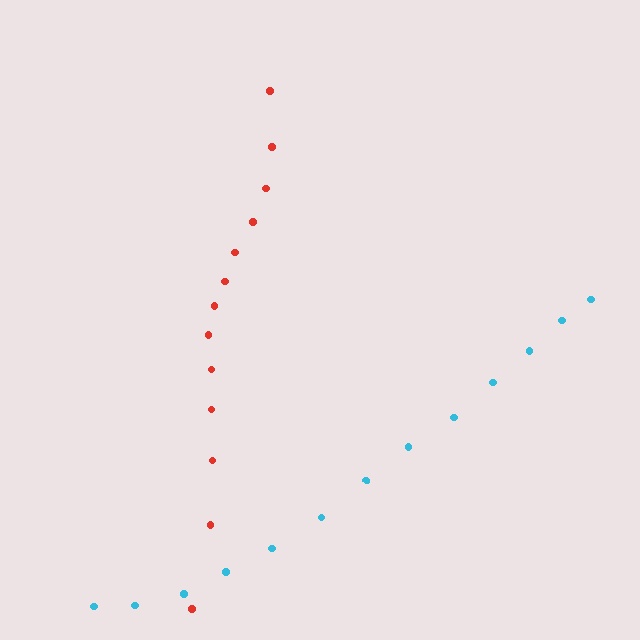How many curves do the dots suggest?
There are 2 distinct paths.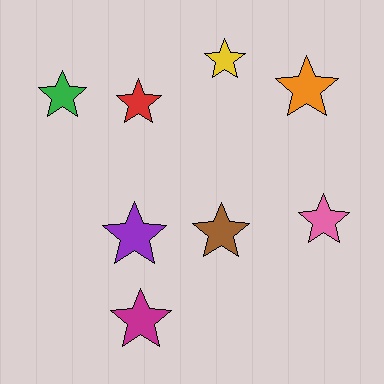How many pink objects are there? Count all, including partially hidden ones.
There is 1 pink object.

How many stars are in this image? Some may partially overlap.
There are 8 stars.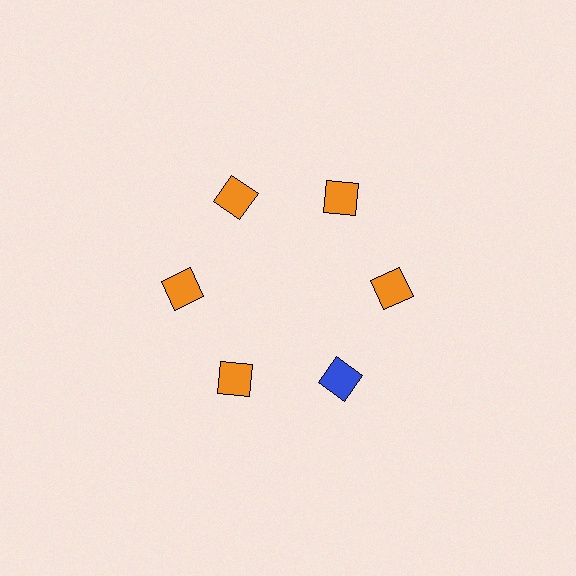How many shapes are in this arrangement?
There are 6 shapes arranged in a ring pattern.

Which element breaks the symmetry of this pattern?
The blue square at roughly the 5 o'clock position breaks the symmetry. All other shapes are orange squares.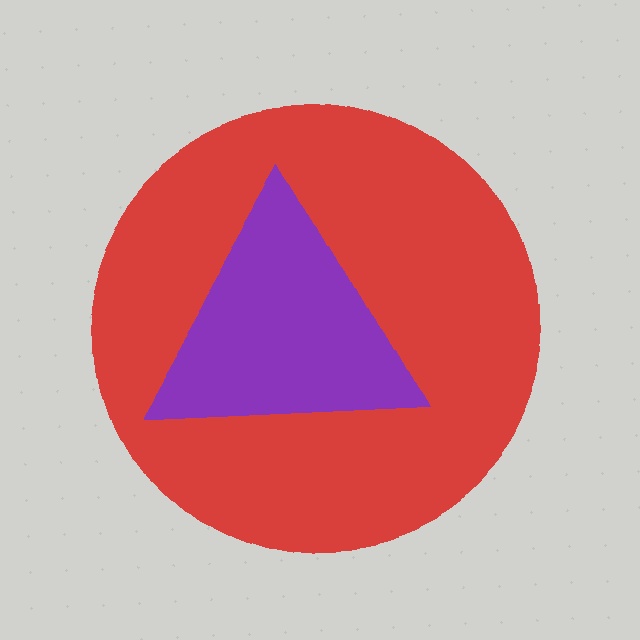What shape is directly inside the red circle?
The purple triangle.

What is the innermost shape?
The purple triangle.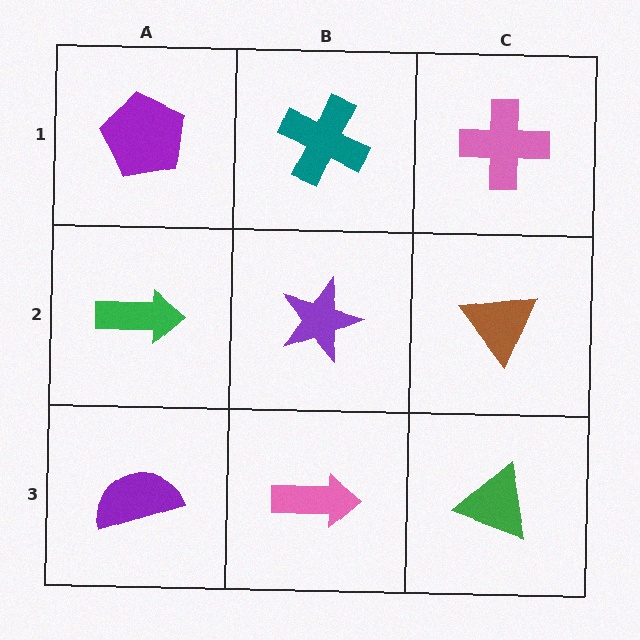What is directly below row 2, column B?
A pink arrow.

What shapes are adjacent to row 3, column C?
A brown triangle (row 2, column C), a pink arrow (row 3, column B).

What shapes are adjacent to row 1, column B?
A purple star (row 2, column B), a purple pentagon (row 1, column A), a pink cross (row 1, column C).